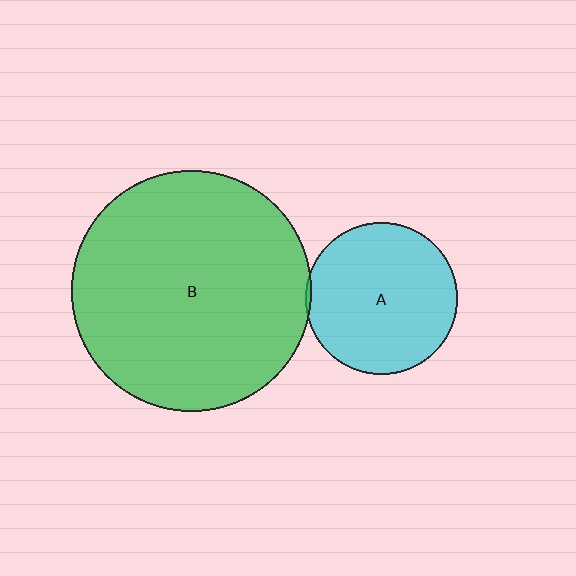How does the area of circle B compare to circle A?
Approximately 2.5 times.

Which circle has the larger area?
Circle B (green).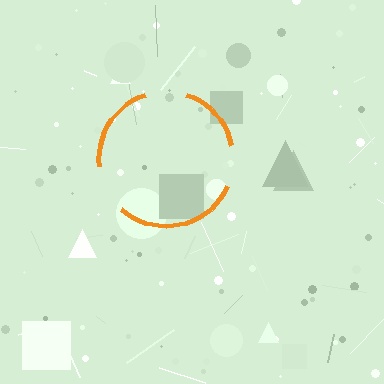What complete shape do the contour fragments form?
The contour fragments form a circle.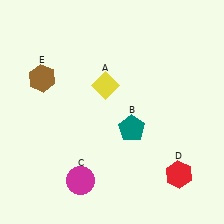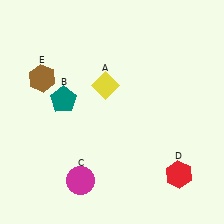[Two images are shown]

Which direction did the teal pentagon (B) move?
The teal pentagon (B) moved left.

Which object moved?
The teal pentagon (B) moved left.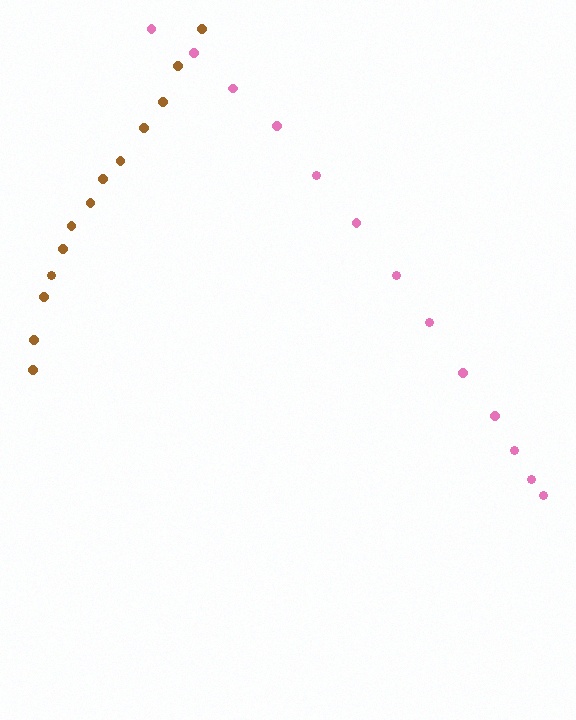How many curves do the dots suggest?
There are 2 distinct paths.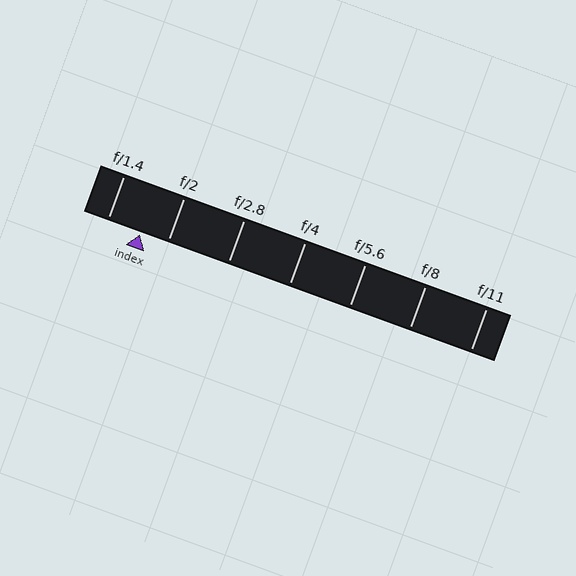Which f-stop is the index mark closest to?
The index mark is closest to f/2.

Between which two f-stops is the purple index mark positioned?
The index mark is between f/1.4 and f/2.